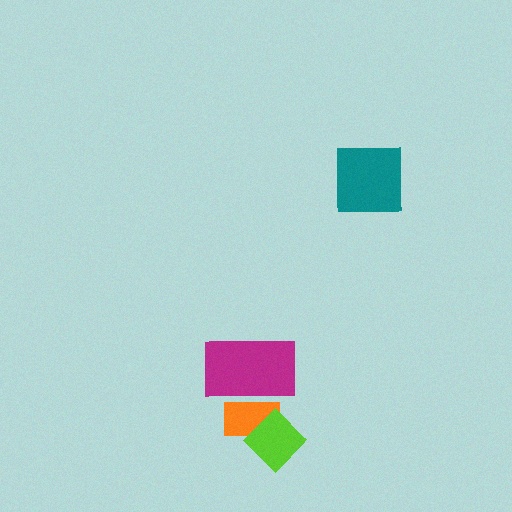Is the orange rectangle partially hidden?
Yes, it is partially covered by another shape.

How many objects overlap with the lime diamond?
1 object overlaps with the lime diamond.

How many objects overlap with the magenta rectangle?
1 object overlaps with the magenta rectangle.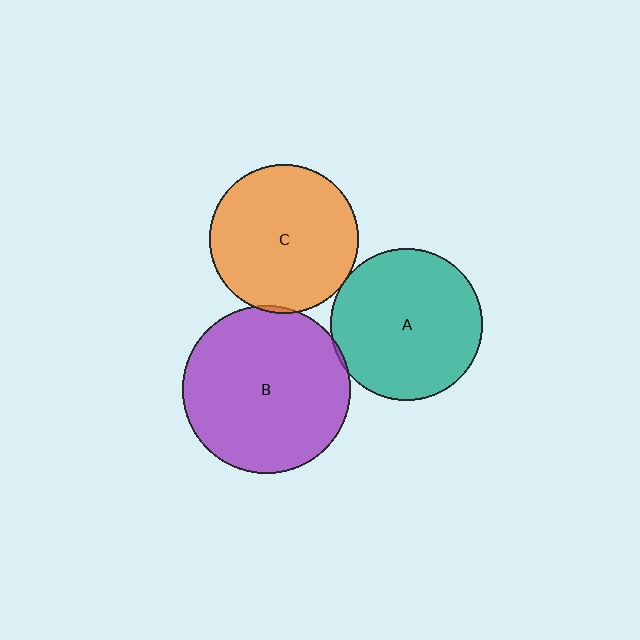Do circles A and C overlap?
Yes.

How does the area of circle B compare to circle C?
Approximately 1.3 times.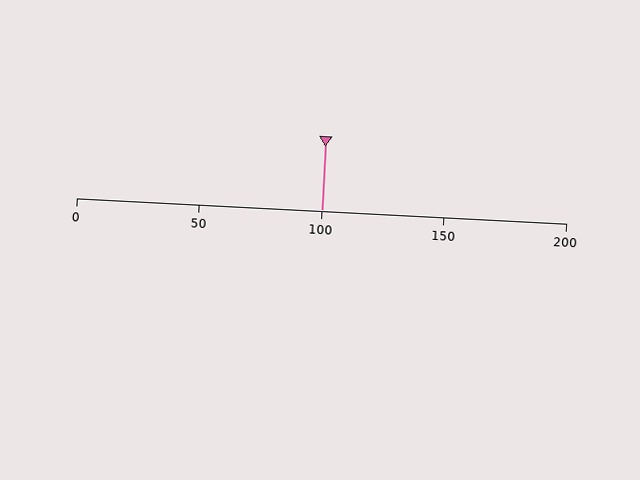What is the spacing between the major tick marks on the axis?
The major ticks are spaced 50 apart.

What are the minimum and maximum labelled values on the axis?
The axis runs from 0 to 200.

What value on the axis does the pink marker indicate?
The marker indicates approximately 100.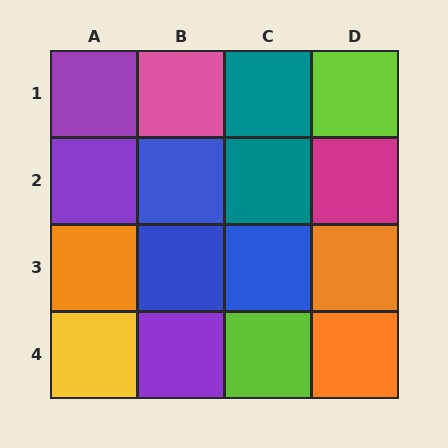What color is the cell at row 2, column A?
Purple.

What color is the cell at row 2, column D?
Magenta.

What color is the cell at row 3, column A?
Orange.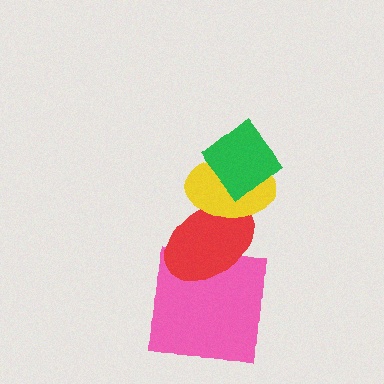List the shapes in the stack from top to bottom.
From top to bottom: the green diamond, the yellow ellipse, the red ellipse, the pink square.